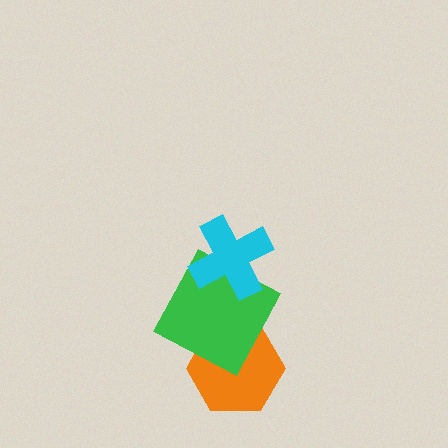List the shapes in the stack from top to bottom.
From top to bottom: the cyan cross, the green square, the orange hexagon.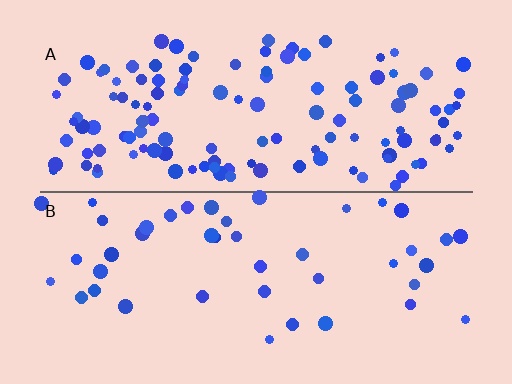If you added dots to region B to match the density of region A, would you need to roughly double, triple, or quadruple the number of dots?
Approximately triple.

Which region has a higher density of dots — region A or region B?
A (the top).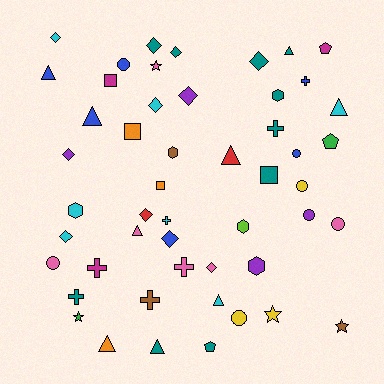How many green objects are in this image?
There are 2 green objects.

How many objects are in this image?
There are 50 objects.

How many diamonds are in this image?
There are 11 diamonds.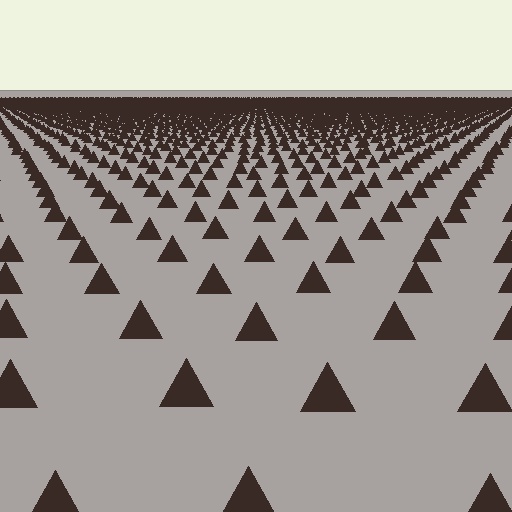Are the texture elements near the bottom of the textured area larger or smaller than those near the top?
Larger. Near the bottom, elements are closer to the viewer and appear at a bigger on-screen size.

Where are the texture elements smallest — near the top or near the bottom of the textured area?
Near the top.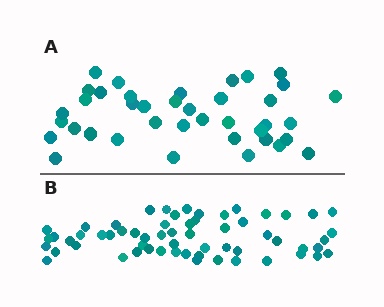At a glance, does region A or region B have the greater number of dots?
Region B (the bottom region) has more dots.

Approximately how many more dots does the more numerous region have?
Region B has approximately 20 more dots than region A.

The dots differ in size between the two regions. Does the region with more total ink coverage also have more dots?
No. Region A has more total ink coverage because its dots are larger, but region B actually contains more individual dots. Total area can be misleading — the number of items is what matters here.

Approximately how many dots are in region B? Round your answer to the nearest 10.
About 60 dots.